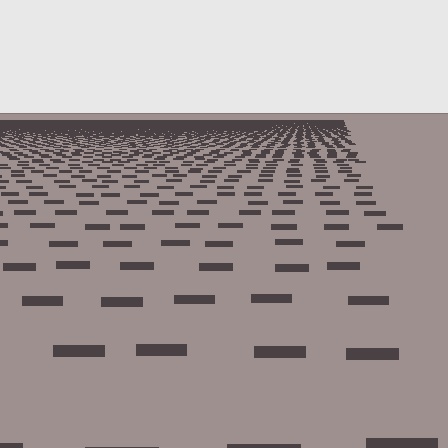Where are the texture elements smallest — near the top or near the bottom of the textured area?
Near the top.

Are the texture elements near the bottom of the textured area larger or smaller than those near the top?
Larger. Near the bottom, elements are closer to the viewer and appear at a bigger on-screen size.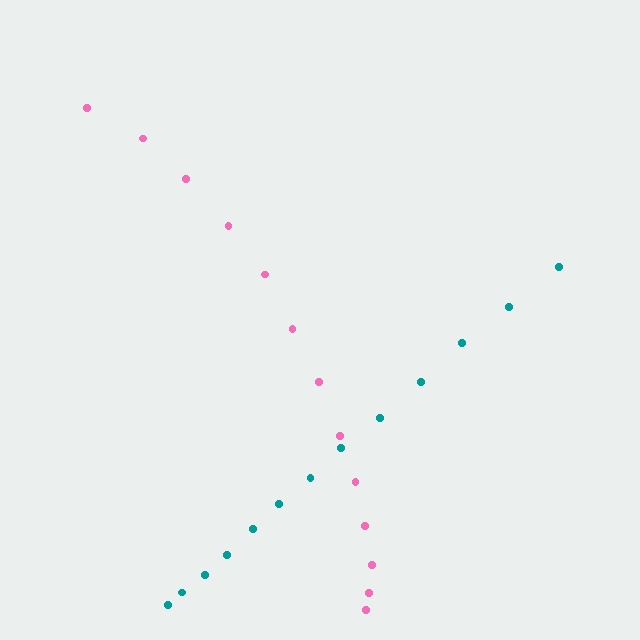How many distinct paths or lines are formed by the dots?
There are 2 distinct paths.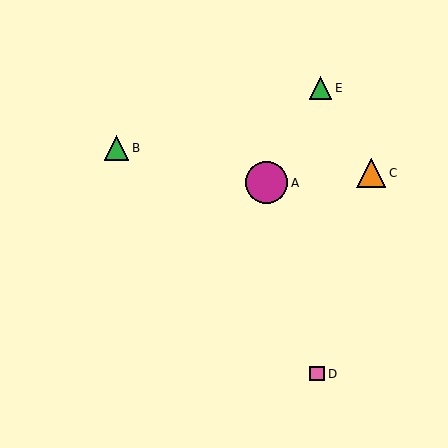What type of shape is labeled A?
Shape A is a magenta circle.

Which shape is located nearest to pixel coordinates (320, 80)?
The green triangle (labeled E) at (320, 88) is nearest to that location.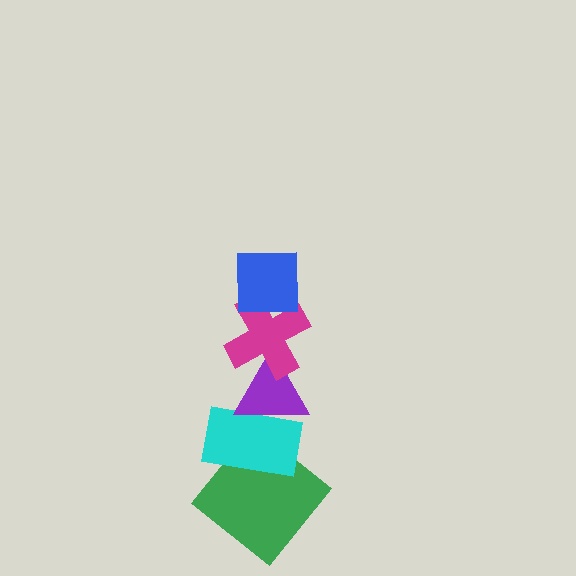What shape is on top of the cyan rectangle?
The purple triangle is on top of the cyan rectangle.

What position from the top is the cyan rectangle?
The cyan rectangle is 4th from the top.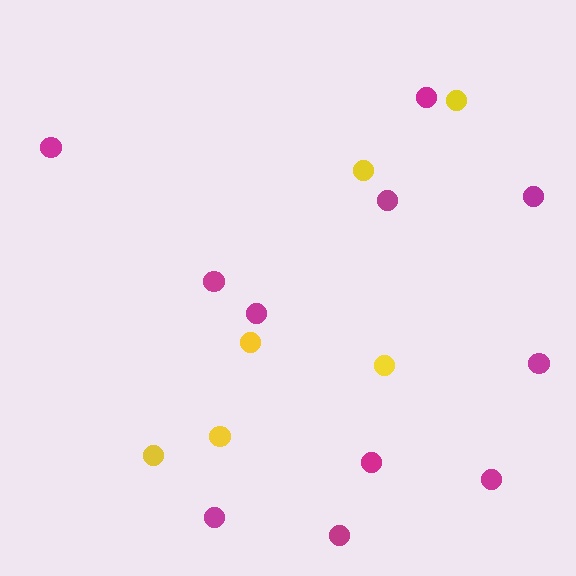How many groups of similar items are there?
There are 2 groups: one group of yellow circles (6) and one group of magenta circles (11).